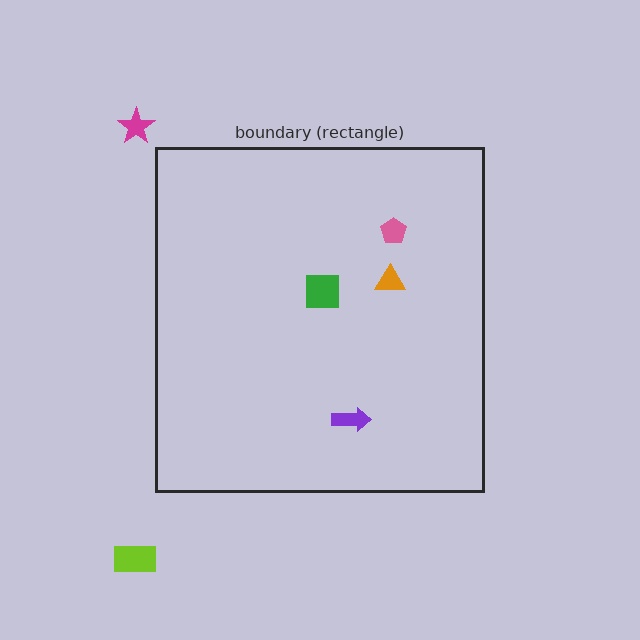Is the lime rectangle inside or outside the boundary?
Outside.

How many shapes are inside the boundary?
4 inside, 2 outside.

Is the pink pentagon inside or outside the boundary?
Inside.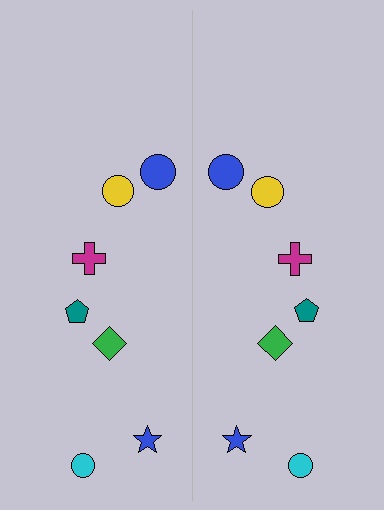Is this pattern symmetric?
Yes, this pattern has bilateral (reflection) symmetry.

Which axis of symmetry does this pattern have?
The pattern has a vertical axis of symmetry running through the center of the image.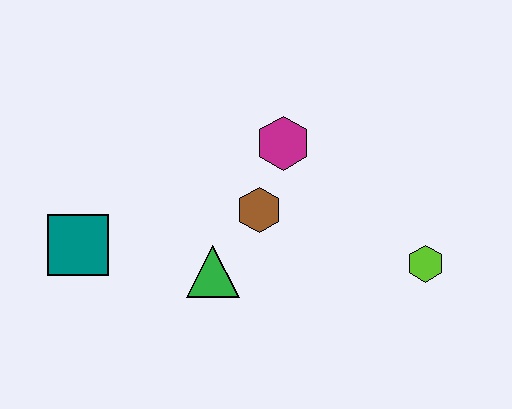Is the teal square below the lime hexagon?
No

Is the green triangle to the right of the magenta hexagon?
No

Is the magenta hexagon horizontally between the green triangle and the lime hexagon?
Yes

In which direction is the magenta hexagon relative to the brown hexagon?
The magenta hexagon is above the brown hexagon.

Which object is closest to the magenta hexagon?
The brown hexagon is closest to the magenta hexagon.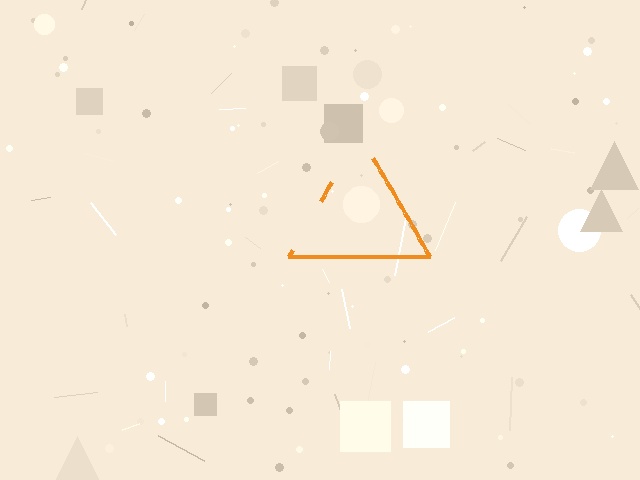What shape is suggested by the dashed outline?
The dashed outline suggests a triangle.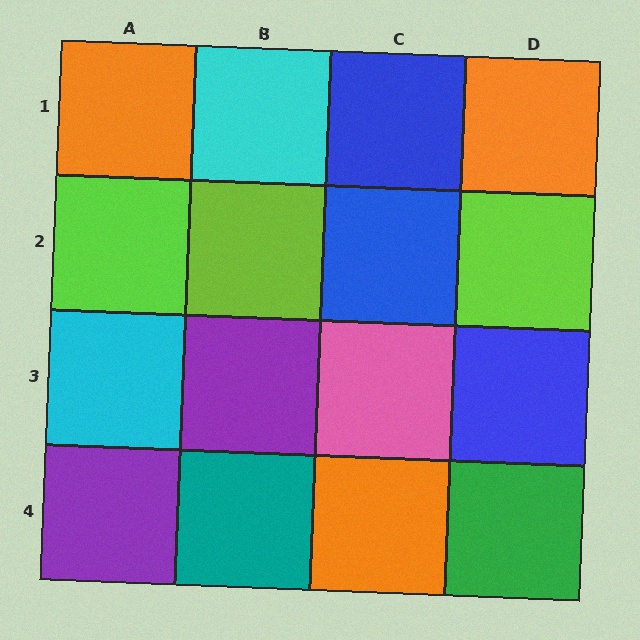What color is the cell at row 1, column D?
Orange.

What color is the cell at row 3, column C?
Pink.